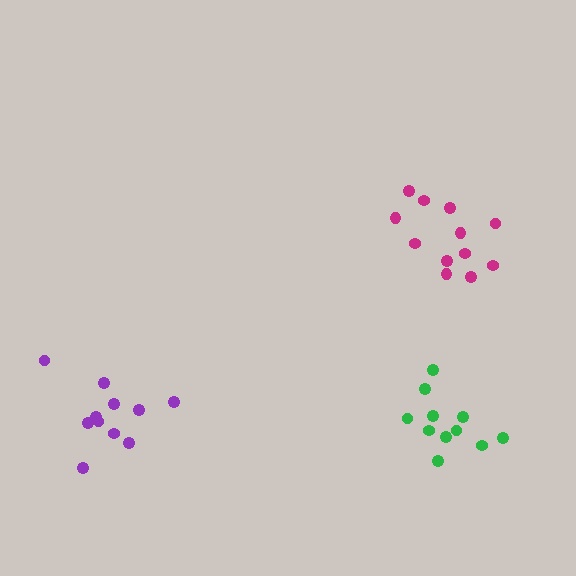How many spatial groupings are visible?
There are 3 spatial groupings.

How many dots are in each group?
Group 1: 11 dots, Group 2: 12 dots, Group 3: 11 dots (34 total).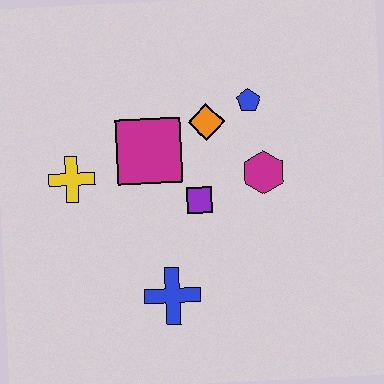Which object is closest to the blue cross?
The purple square is closest to the blue cross.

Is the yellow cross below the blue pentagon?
Yes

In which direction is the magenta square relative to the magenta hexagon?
The magenta square is to the left of the magenta hexagon.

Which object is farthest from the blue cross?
The blue pentagon is farthest from the blue cross.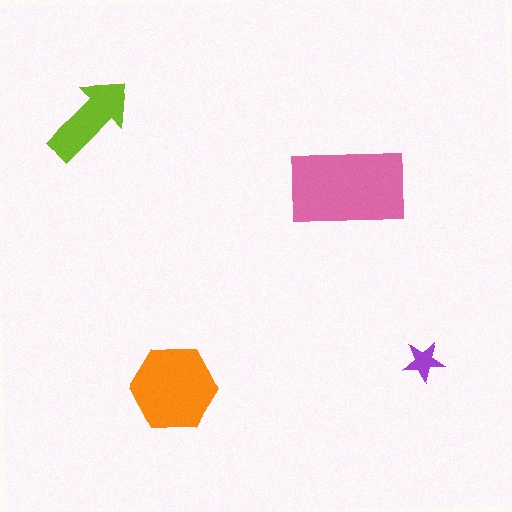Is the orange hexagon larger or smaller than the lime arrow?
Larger.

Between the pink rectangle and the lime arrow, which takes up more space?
The pink rectangle.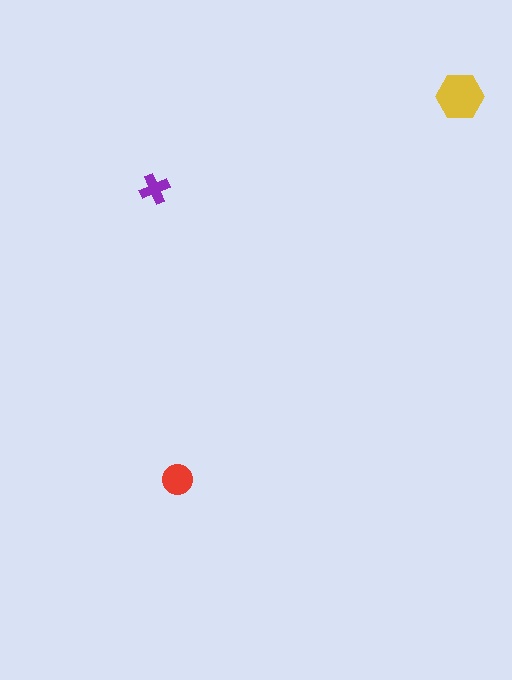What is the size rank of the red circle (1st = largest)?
2nd.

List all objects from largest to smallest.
The yellow hexagon, the red circle, the purple cross.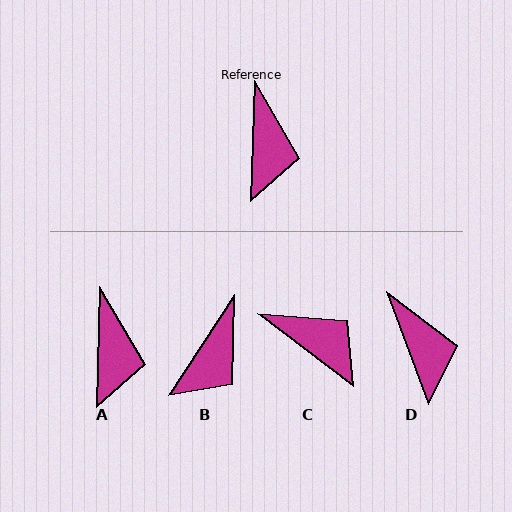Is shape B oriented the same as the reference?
No, it is off by about 32 degrees.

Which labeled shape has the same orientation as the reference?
A.